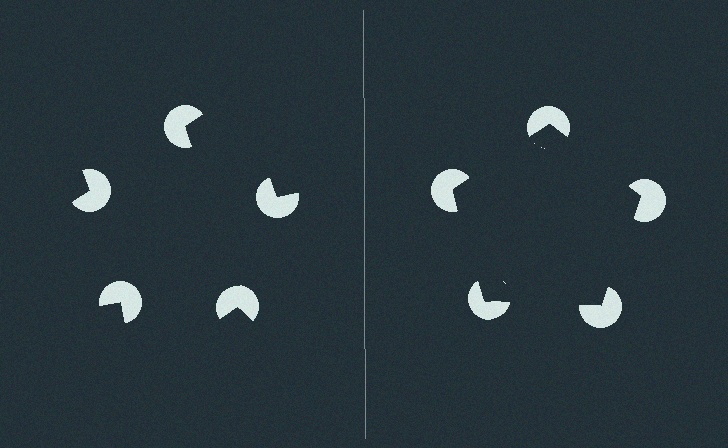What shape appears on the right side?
An illusory pentagon.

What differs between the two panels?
The pac-man discs are positioned identically on both sides; only the wedge orientations differ. On the right they align to a pentagon; on the left they are misaligned.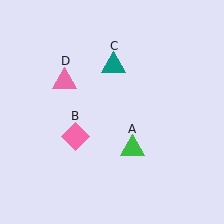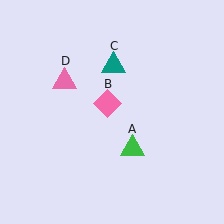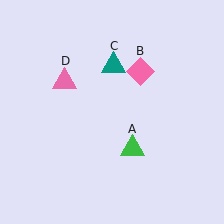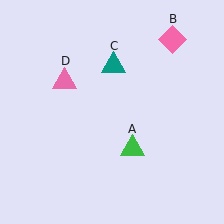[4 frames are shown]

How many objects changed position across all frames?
1 object changed position: pink diamond (object B).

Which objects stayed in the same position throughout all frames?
Green triangle (object A) and teal triangle (object C) and pink triangle (object D) remained stationary.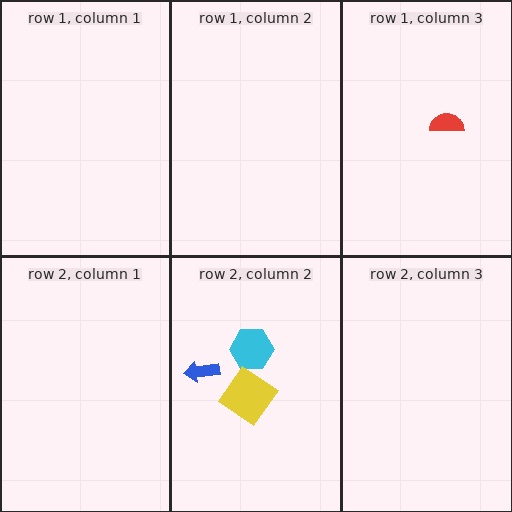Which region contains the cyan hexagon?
The row 2, column 2 region.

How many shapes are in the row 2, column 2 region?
3.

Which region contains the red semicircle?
The row 1, column 3 region.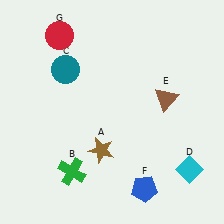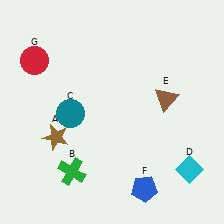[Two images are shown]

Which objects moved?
The objects that moved are: the brown star (A), the teal circle (C), the red circle (G).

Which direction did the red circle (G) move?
The red circle (G) moved left.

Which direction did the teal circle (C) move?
The teal circle (C) moved down.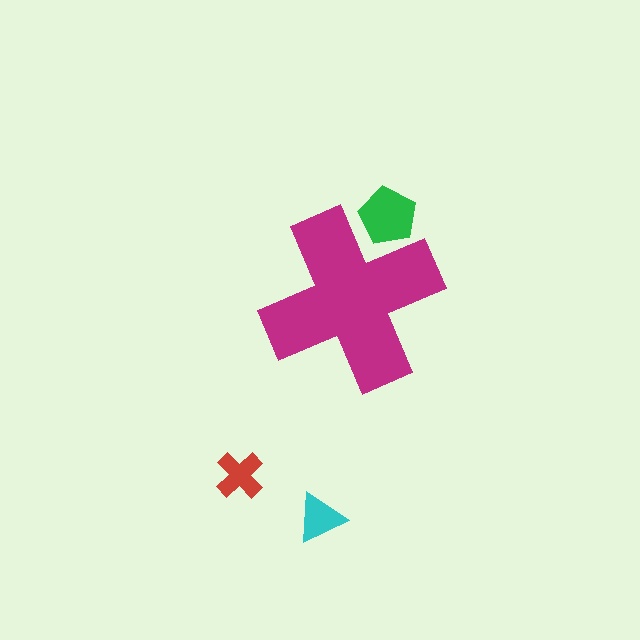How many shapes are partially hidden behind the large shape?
1 shape is partially hidden.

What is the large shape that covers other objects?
A magenta cross.